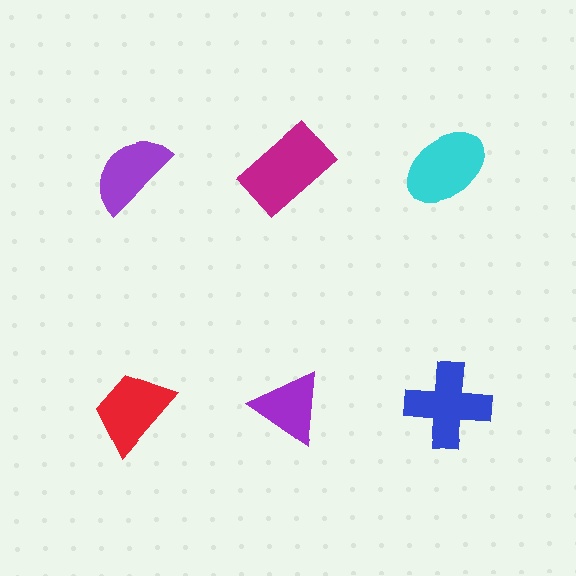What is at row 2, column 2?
A purple triangle.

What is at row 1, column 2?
A magenta rectangle.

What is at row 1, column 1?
A purple semicircle.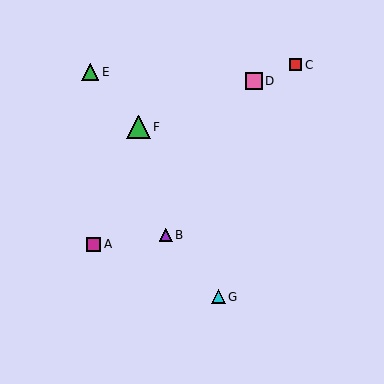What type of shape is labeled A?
Shape A is a magenta square.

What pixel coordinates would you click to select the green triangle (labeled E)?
Click at (90, 72) to select the green triangle E.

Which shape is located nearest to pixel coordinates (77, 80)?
The green triangle (labeled E) at (90, 72) is nearest to that location.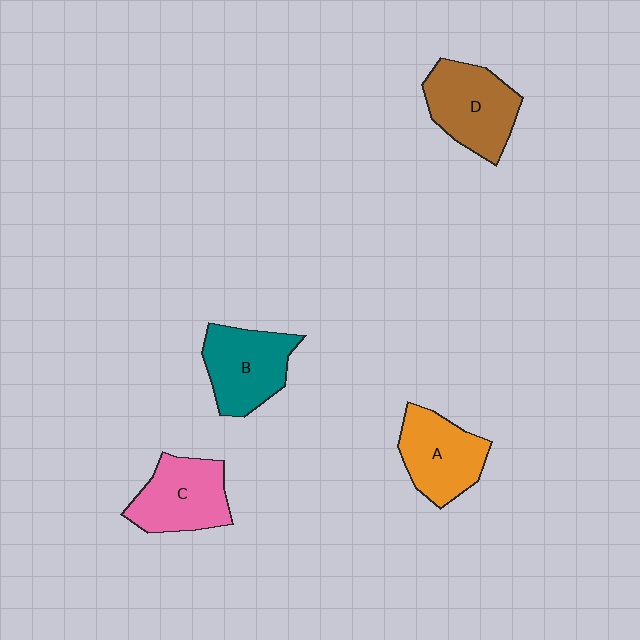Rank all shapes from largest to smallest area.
From largest to smallest: D (brown), B (teal), C (pink), A (orange).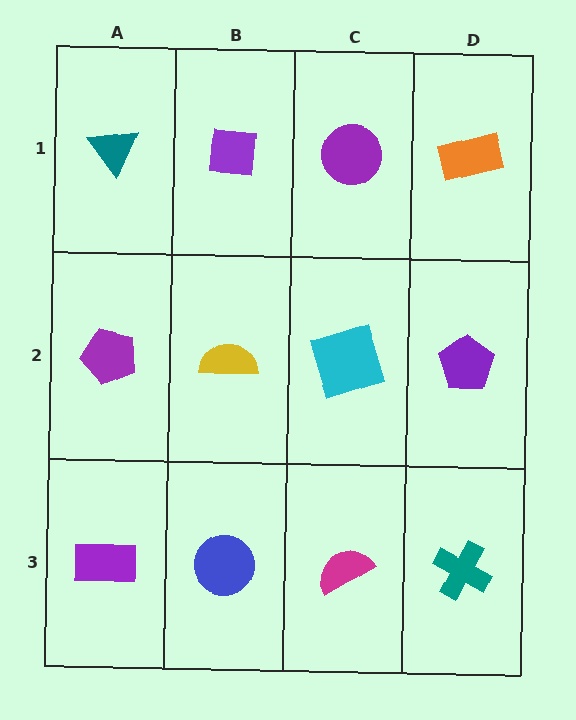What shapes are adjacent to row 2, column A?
A teal triangle (row 1, column A), a purple rectangle (row 3, column A), a yellow semicircle (row 2, column B).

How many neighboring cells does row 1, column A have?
2.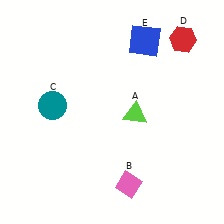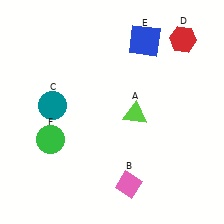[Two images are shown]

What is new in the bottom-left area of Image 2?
A green circle (F) was added in the bottom-left area of Image 2.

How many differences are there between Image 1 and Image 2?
There is 1 difference between the two images.